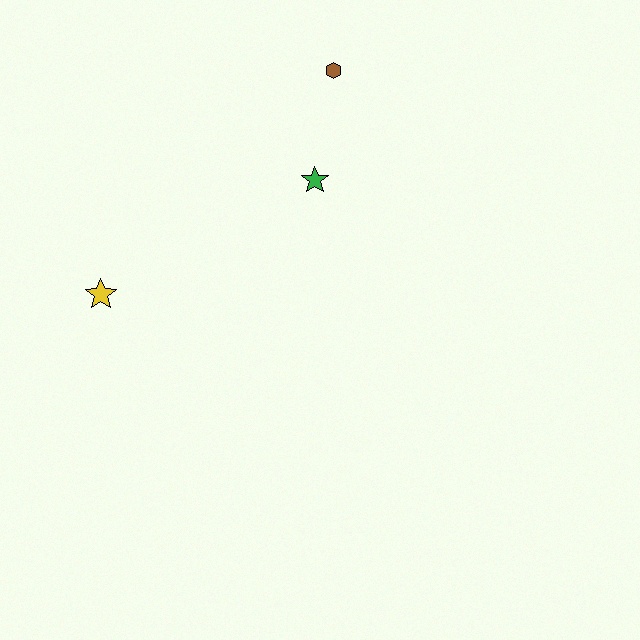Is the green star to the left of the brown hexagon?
Yes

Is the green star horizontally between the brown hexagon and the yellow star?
Yes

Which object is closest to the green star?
The brown hexagon is closest to the green star.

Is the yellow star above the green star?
No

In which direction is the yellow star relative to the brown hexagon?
The yellow star is to the left of the brown hexagon.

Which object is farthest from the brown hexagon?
The yellow star is farthest from the brown hexagon.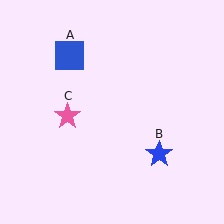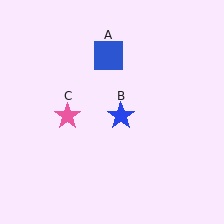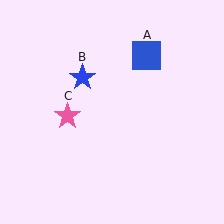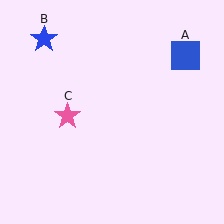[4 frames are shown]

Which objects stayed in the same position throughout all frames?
Pink star (object C) remained stationary.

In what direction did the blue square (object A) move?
The blue square (object A) moved right.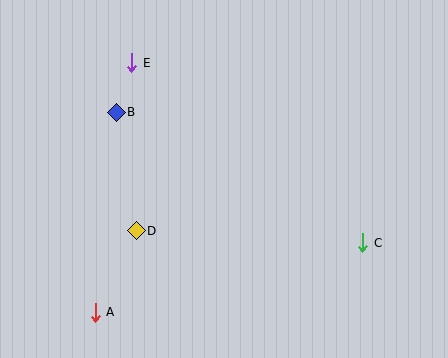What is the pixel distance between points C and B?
The distance between C and B is 279 pixels.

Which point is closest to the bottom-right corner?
Point C is closest to the bottom-right corner.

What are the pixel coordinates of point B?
Point B is at (116, 112).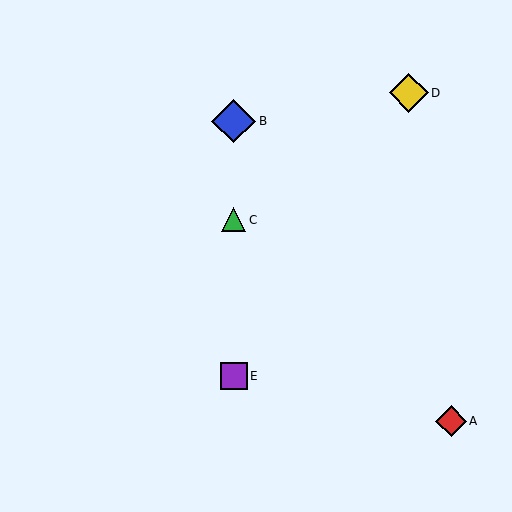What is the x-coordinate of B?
Object B is at x≈234.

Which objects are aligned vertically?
Objects B, C, E are aligned vertically.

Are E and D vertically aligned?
No, E is at x≈234 and D is at x≈409.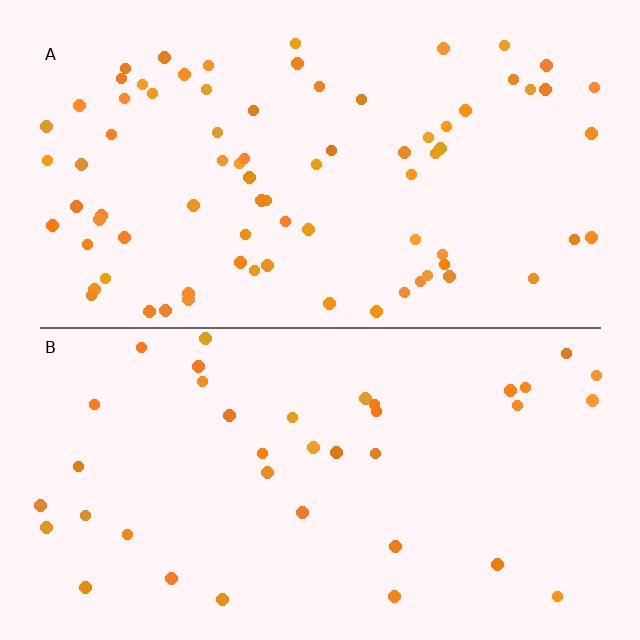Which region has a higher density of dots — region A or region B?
A (the top).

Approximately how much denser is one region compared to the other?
Approximately 2.1× — region A over region B.